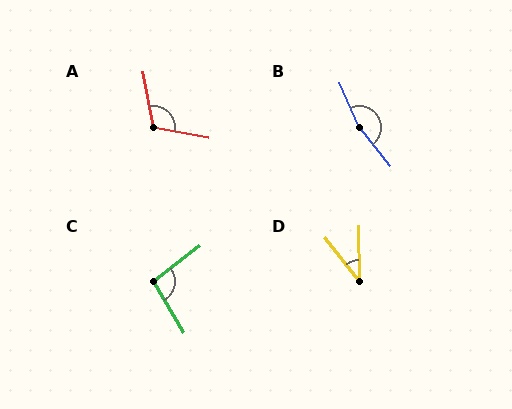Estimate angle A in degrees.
Approximately 111 degrees.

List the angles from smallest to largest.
D (37°), C (97°), A (111°), B (165°).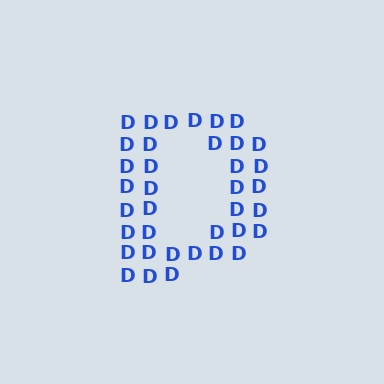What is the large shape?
The large shape is the letter D.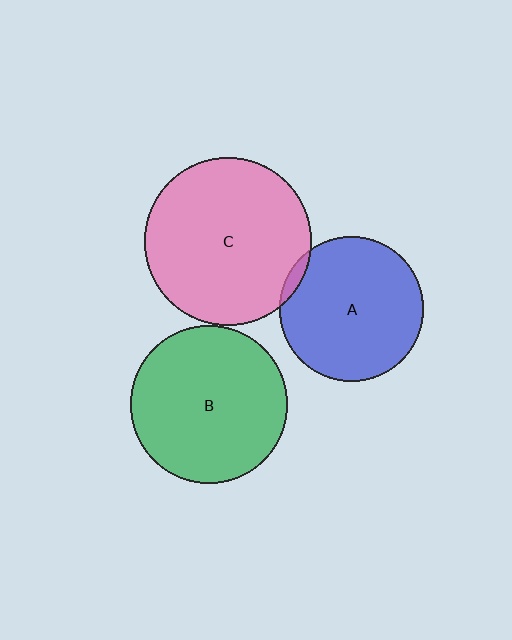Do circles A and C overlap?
Yes.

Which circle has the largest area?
Circle C (pink).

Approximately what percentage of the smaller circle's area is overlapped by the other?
Approximately 5%.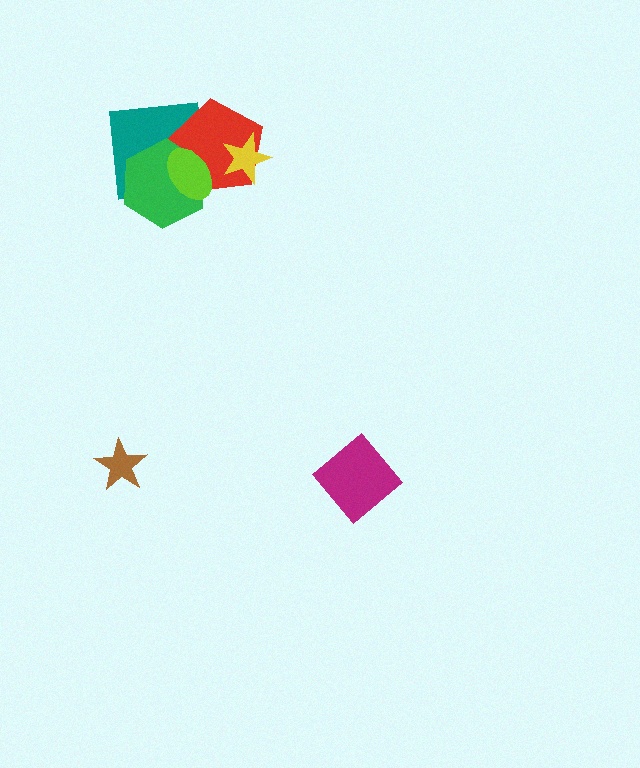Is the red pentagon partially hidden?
Yes, it is partially covered by another shape.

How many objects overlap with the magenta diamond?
0 objects overlap with the magenta diamond.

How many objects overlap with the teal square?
3 objects overlap with the teal square.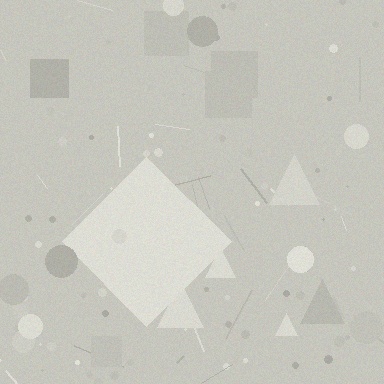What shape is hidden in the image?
A diamond is hidden in the image.